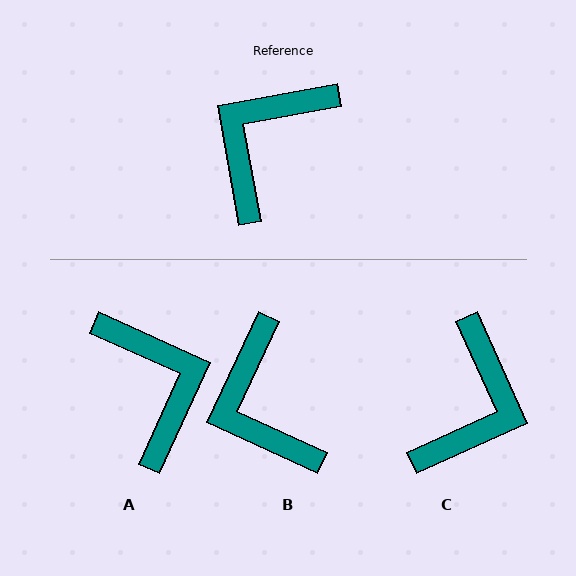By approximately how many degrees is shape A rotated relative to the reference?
Approximately 124 degrees clockwise.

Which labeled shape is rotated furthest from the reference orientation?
C, about 166 degrees away.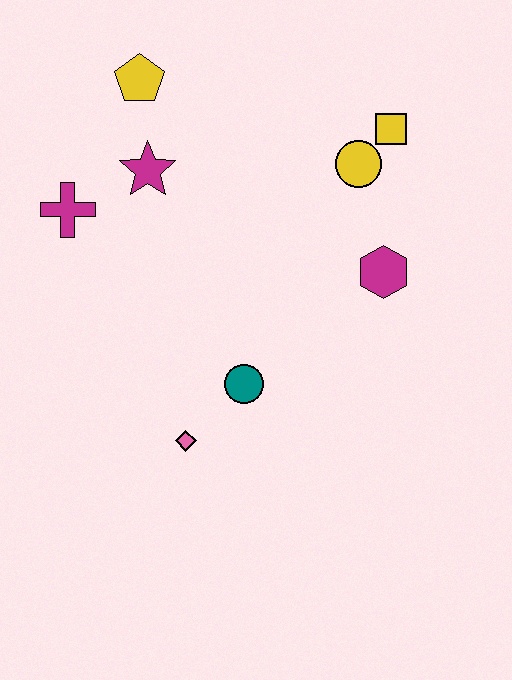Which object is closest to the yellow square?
The yellow circle is closest to the yellow square.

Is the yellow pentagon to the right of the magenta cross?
Yes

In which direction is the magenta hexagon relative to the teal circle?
The magenta hexagon is to the right of the teal circle.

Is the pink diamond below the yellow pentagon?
Yes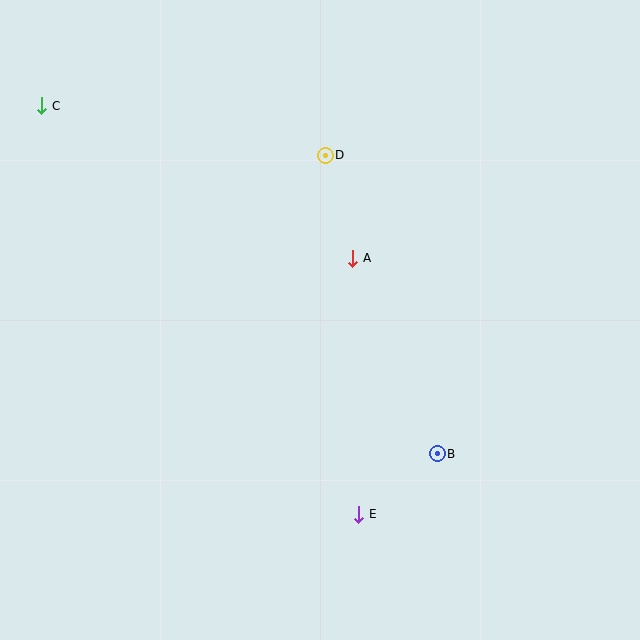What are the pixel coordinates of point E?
Point E is at (359, 514).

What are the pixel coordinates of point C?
Point C is at (42, 106).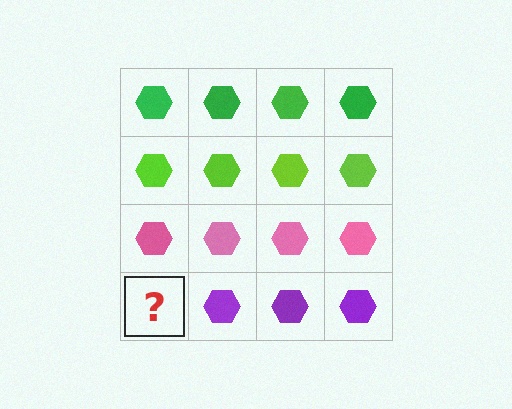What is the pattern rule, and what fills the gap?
The rule is that each row has a consistent color. The gap should be filled with a purple hexagon.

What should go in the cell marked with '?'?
The missing cell should contain a purple hexagon.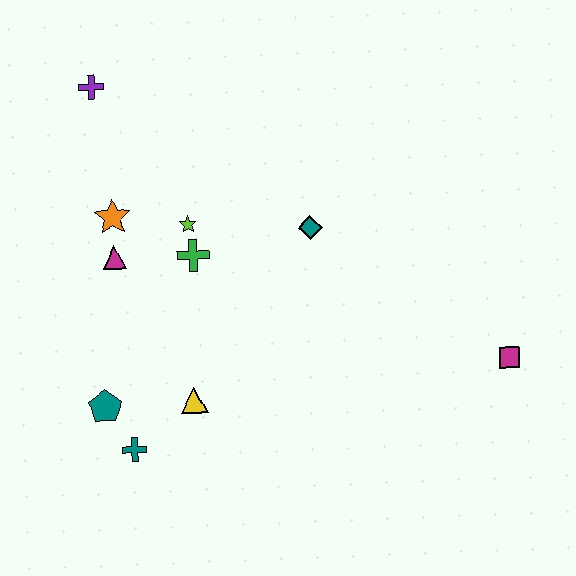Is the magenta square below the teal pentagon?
No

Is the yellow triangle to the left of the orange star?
No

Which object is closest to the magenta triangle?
The orange star is closest to the magenta triangle.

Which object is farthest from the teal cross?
The magenta square is farthest from the teal cross.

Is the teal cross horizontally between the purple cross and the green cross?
Yes